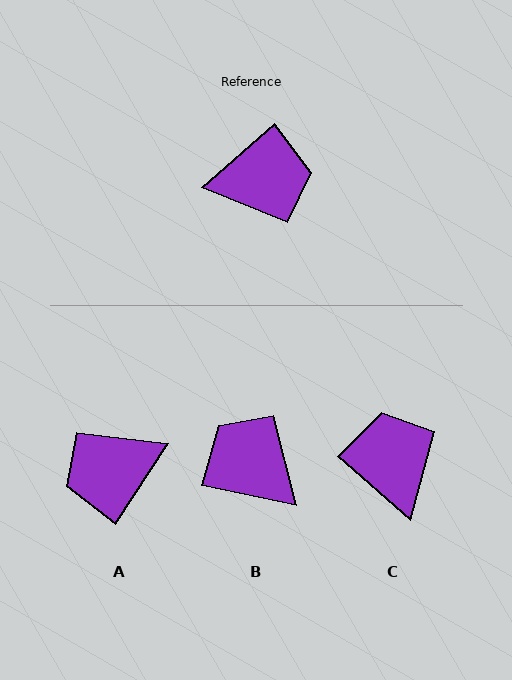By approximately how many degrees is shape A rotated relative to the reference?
Approximately 165 degrees clockwise.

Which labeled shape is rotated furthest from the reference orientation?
A, about 165 degrees away.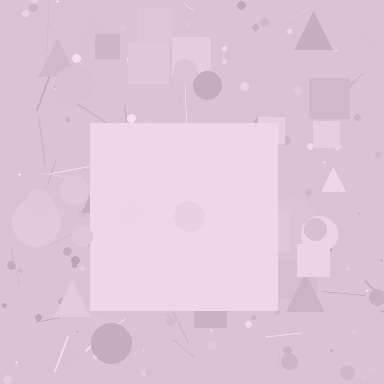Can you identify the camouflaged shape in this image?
The camouflaged shape is a square.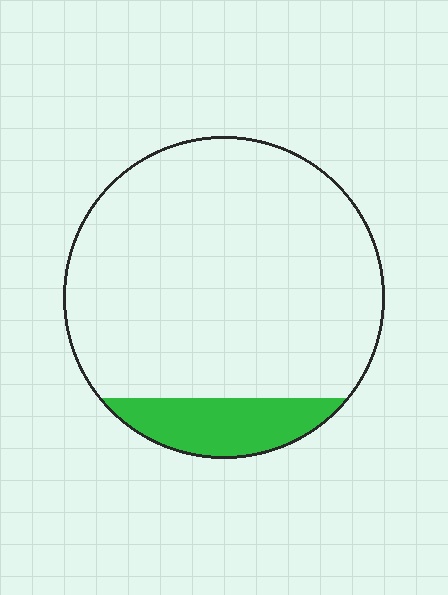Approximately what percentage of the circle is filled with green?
Approximately 15%.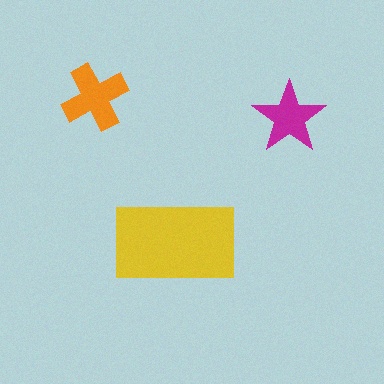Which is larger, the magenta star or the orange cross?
The orange cross.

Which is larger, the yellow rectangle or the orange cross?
The yellow rectangle.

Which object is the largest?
The yellow rectangle.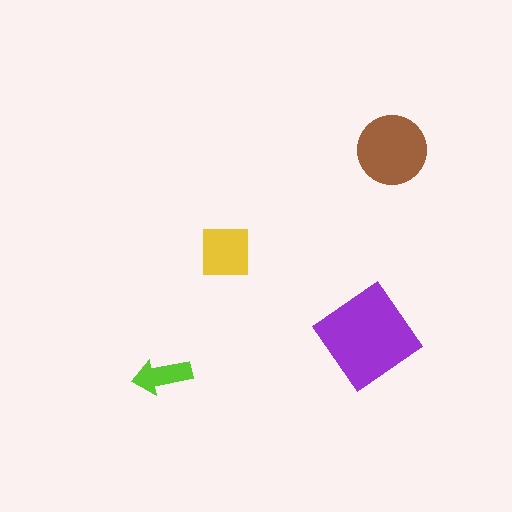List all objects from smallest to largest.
The lime arrow, the yellow square, the brown circle, the purple diamond.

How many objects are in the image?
There are 4 objects in the image.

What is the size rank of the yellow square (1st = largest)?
3rd.